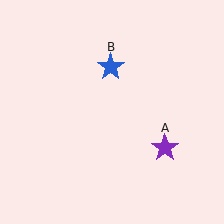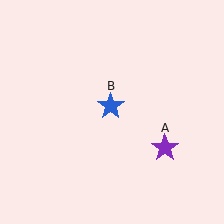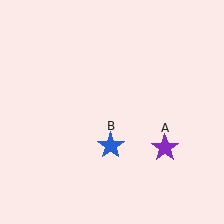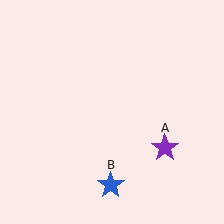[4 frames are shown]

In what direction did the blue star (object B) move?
The blue star (object B) moved down.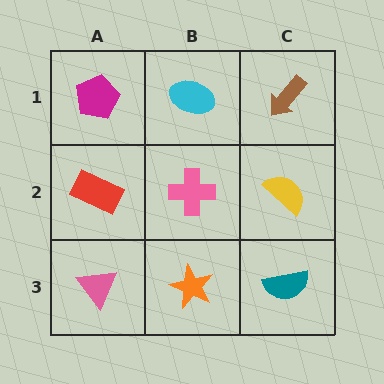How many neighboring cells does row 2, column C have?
3.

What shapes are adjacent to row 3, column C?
A yellow semicircle (row 2, column C), an orange star (row 3, column B).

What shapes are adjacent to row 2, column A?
A magenta pentagon (row 1, column A), a pink triangle (row 3, column A), a pink cross (row 2, column B).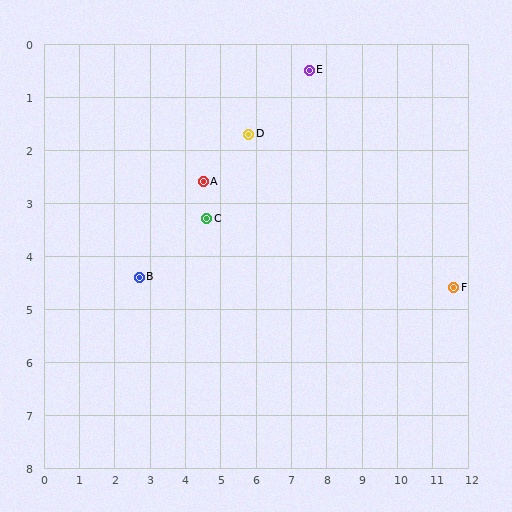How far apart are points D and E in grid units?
Points D and E are about 2.1 grid units apart.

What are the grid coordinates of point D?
Point D is at approximately (5.8, 1.7).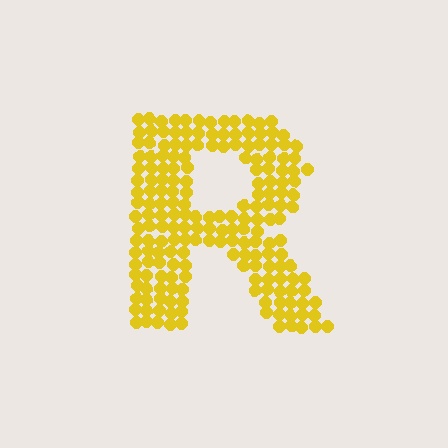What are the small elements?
The small elements are circles.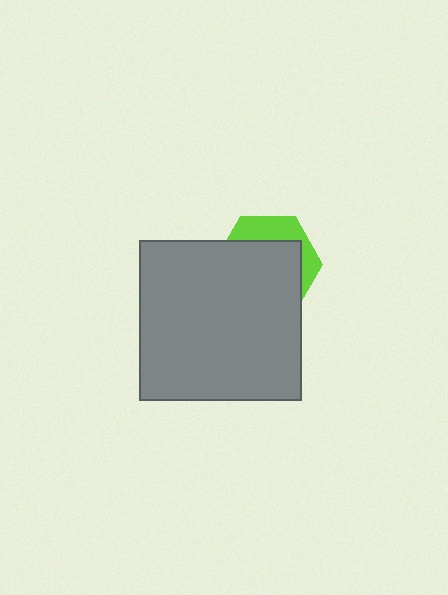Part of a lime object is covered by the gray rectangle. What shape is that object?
It is a hexagon.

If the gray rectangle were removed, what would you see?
You would see the complete lime hexagon.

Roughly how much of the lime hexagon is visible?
A small part of it is visible (roughly 30%).